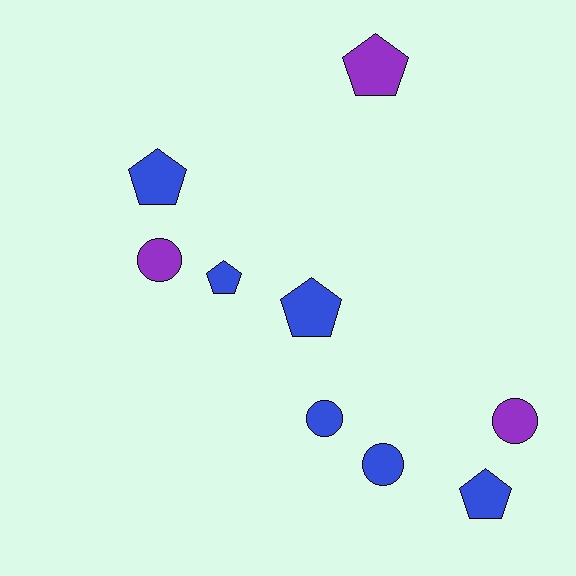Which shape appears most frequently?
Pentagon, with 5 objects.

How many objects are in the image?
There are 9 objects.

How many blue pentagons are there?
There are 4 blue pentagons.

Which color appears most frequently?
Blue, with 6 objects.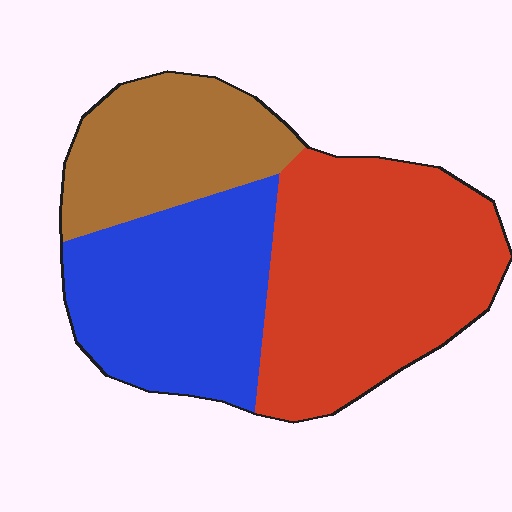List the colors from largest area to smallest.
From largest to smallest: red, blue, brown.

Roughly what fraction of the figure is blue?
Blue covers 32% of the figure.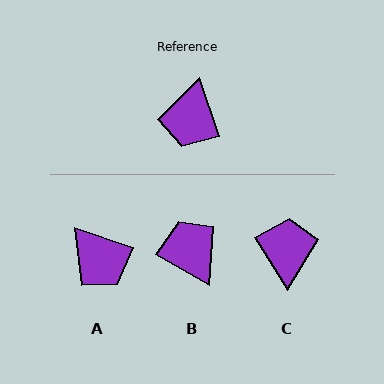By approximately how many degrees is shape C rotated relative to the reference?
Approximately 166 degrees clockwise.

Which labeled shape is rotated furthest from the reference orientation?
C, about 166 degrees away.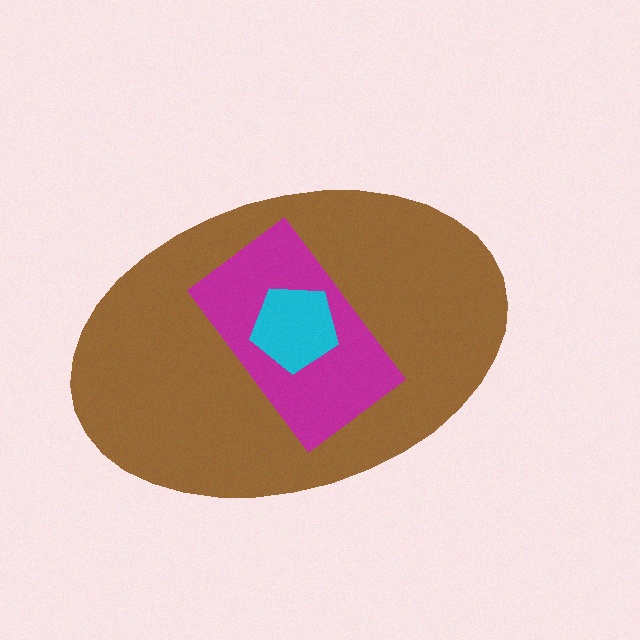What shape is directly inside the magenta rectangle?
The cyan pentagon.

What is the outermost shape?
The brown ellipse.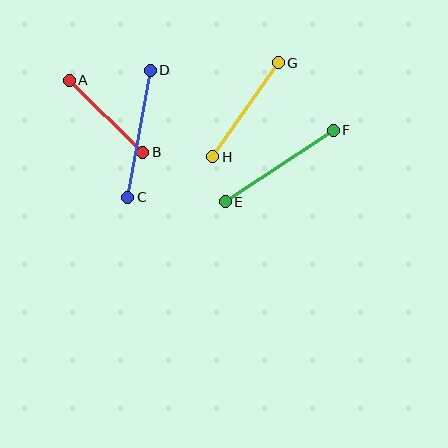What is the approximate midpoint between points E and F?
The midpoint is at approximately (279, 166) pixels.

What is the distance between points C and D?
The distance is approximately 129 pixels.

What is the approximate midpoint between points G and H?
The midpoint is at approximately (246, 110) pixels.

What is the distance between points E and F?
The distance is approximately 130 pixels.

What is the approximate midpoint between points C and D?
The midpoint is at approximately (139, 134) pixels.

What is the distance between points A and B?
The distance is approximately 103 pixels.